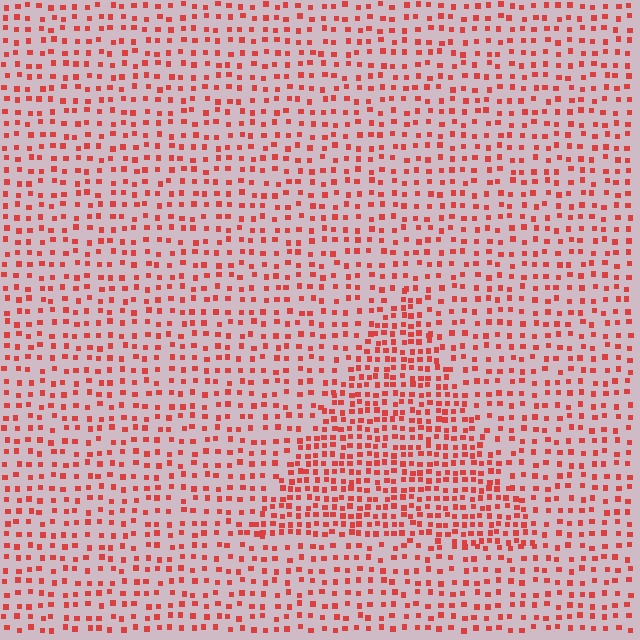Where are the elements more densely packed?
The elements are more densely packed inside the triangle boundary.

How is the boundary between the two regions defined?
The boundary is defined by a change in element density (approximately 1.8x ratio). All elements are the same color, size, and shape.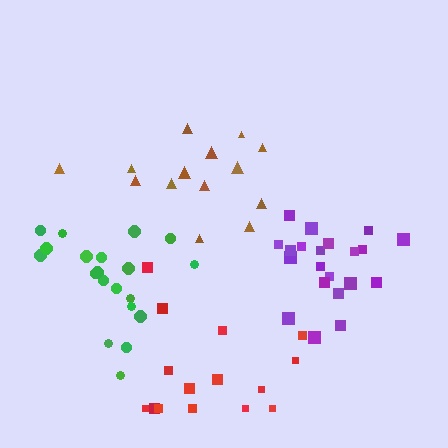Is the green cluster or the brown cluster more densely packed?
Green.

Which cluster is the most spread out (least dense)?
Brown.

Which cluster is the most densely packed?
Purple.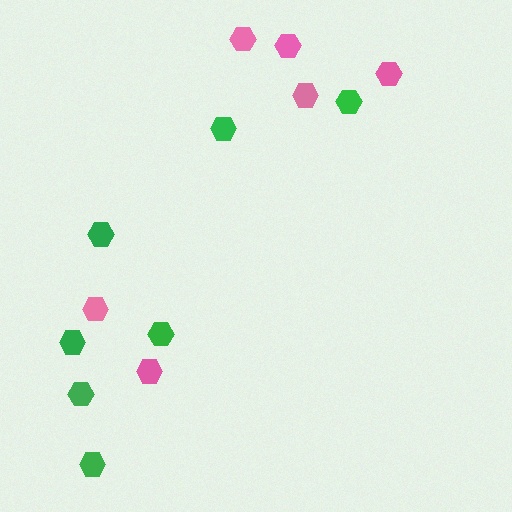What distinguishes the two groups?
There are 2 groups: one group of pink hexagons (6) and one group of green hexagons (7).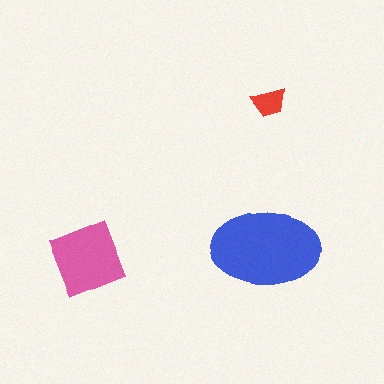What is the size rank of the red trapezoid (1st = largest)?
3rd.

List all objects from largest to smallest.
The blue ellipse, the pink diamond, the red trapezoid.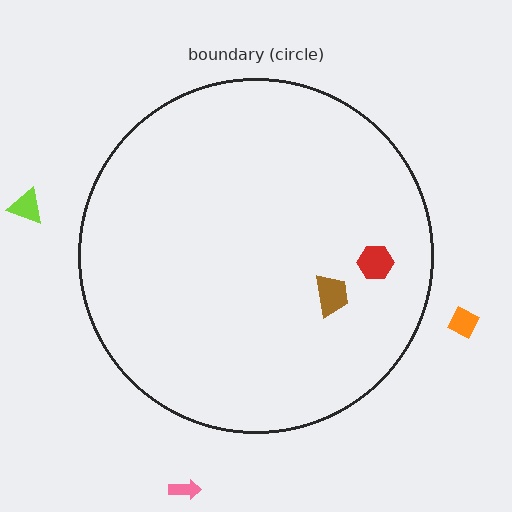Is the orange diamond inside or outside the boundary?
Outside.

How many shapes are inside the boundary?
2 inside, 3 outside.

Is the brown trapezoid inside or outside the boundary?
Inside.